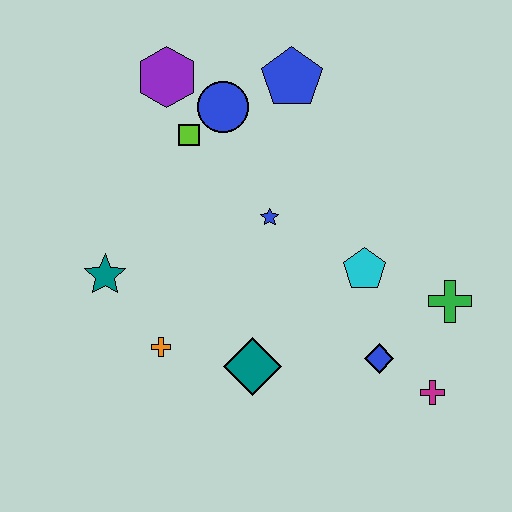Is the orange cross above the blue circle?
No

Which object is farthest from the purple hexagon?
The magenta cross is farthest from the purple hexagon.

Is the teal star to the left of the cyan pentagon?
Yes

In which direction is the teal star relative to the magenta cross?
The teal star is to the left of the magenta cross.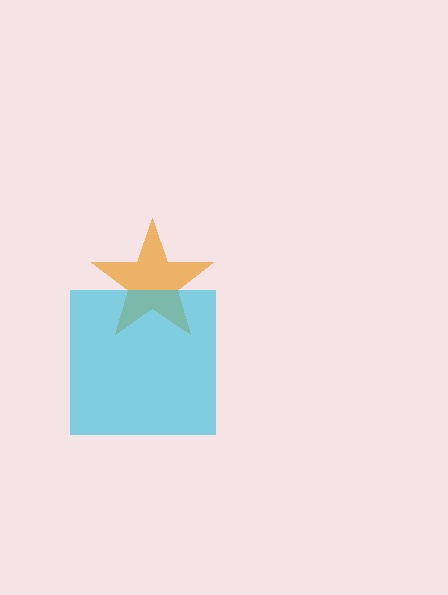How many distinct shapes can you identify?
There are 2 distinct shapes: an orange star, a cyan square.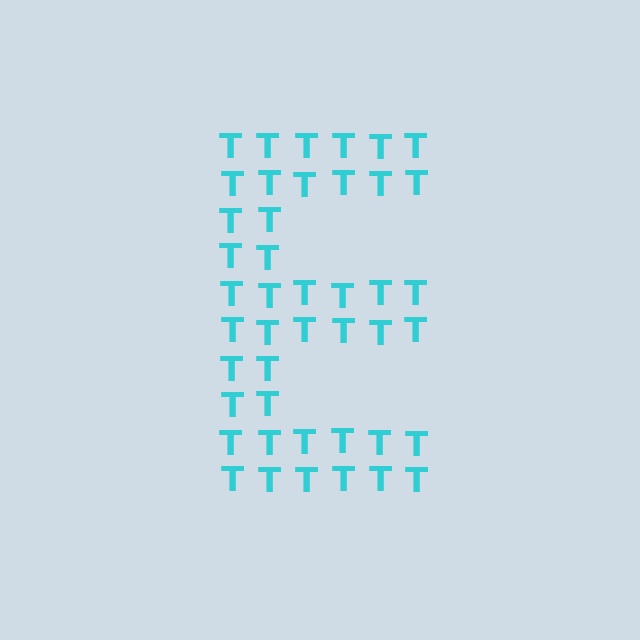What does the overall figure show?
The overall figure shows the letter E.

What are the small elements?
The small elements are letter T's.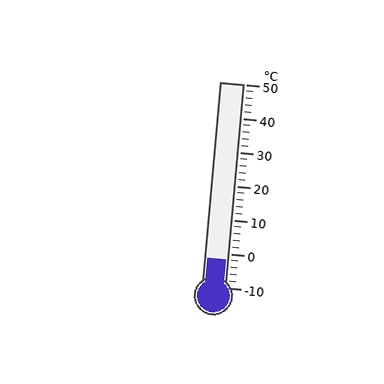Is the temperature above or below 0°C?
The temperature is below 0°C.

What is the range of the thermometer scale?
The thermometer scale ranges from -10°C to 50°C.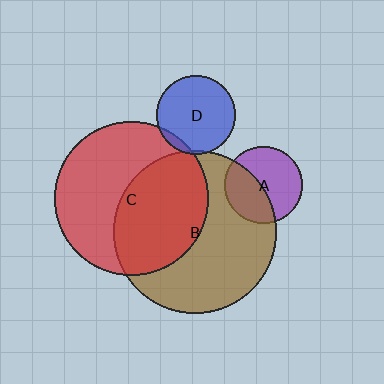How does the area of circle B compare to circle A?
Approximately 4.4 times.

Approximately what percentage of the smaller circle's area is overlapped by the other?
Approximately 45%.